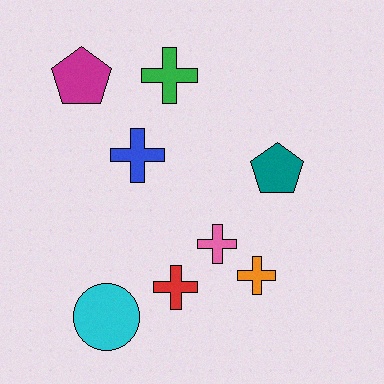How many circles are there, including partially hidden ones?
There is 1 circle.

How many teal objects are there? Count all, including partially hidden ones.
There is 1 teal object.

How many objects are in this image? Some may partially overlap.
There are 8 objects.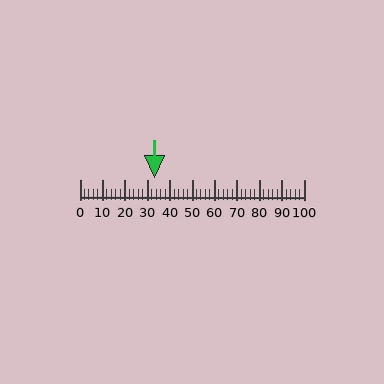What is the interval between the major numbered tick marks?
The major tick marks are spaced 10 units apart.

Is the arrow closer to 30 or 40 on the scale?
The arrow is closer to 30.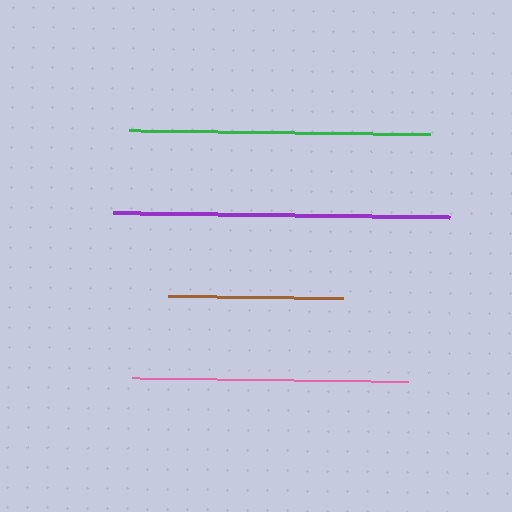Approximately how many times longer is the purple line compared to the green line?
The purple line is approximately 1.1 times the length of the green line.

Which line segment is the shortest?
The brown line is the shortest at approximately 175 pixels.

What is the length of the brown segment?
The brown segment is approximately 175 pixels long.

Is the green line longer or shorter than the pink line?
The green line is longer than the pink line.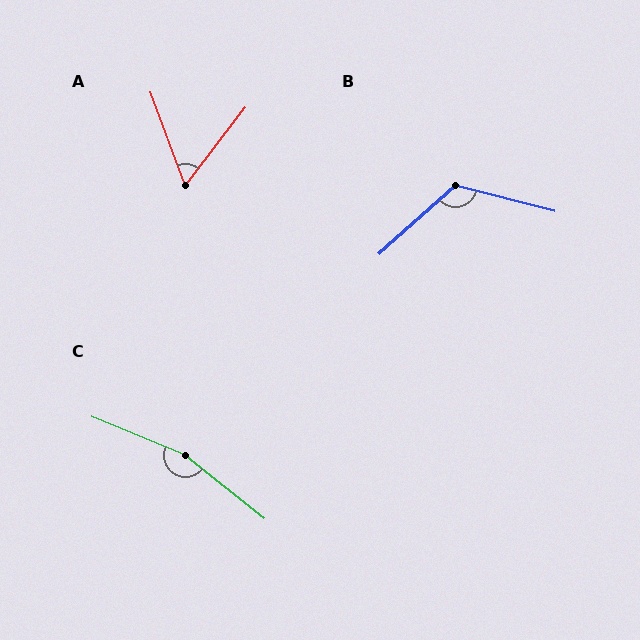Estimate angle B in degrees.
Approximately 124 degrees.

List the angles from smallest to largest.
A (58°), B (124°), C (164°).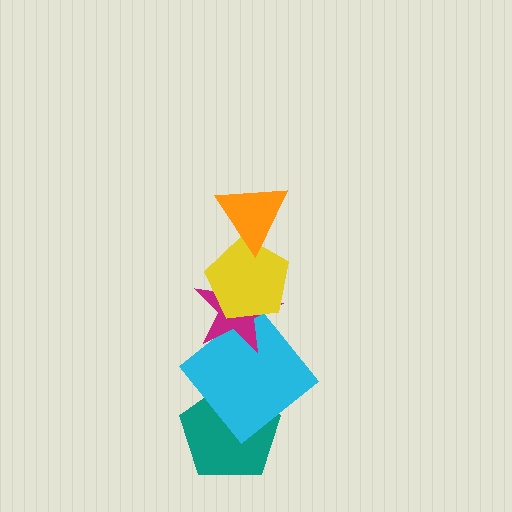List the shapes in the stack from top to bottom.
From top to bottom: the orange triangle, the yellow pentagon, the magenta star, the cyan diamond, the teal pentagon.